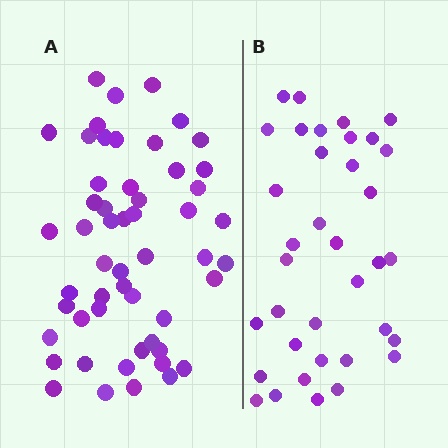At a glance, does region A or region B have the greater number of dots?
Region A (the left region) has more dots.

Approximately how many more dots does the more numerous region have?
Region A has approximately 15 more dots than region B.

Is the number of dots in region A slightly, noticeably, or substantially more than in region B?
Region A has substantially more. The ratio is roughly 1.5 to 1.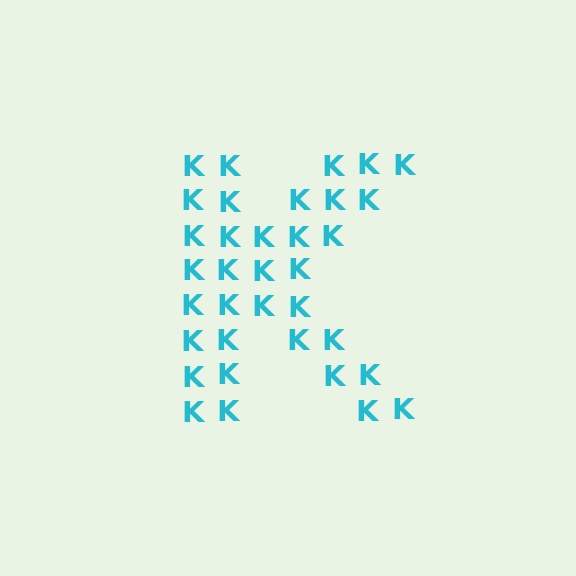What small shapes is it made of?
It is made of small letter K's.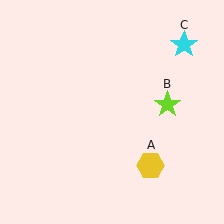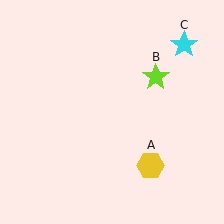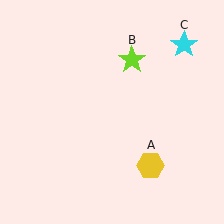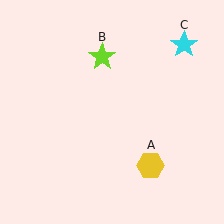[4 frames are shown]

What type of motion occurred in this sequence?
The lime star (object B) rotated counterclockwise around the center of the scene.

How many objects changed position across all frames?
1 object changed position: lime star (object B).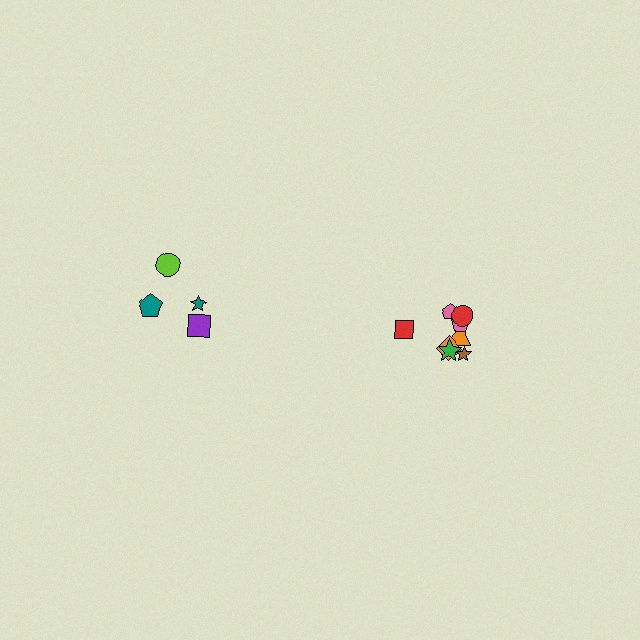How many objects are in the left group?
There are 4 objects.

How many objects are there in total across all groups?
There are 12 objects.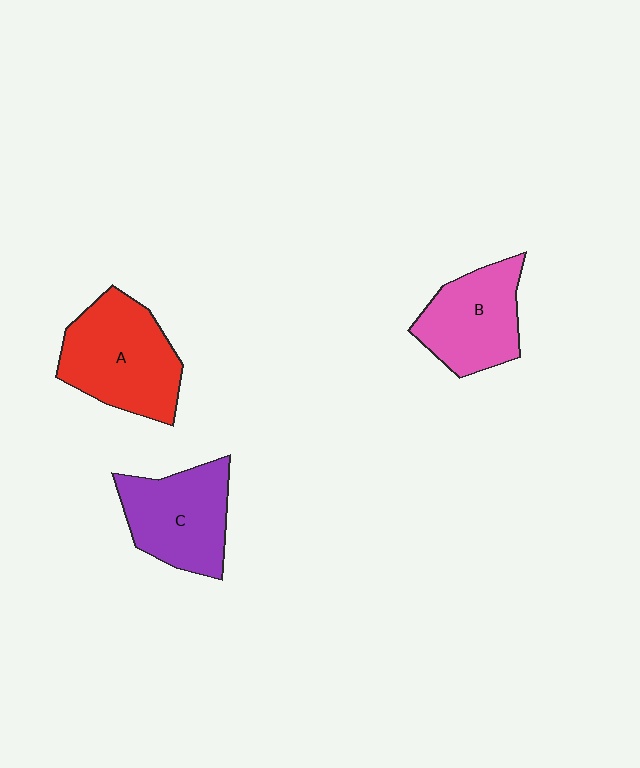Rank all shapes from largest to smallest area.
From largest to smallest: A (red), C (purple), B (pink).